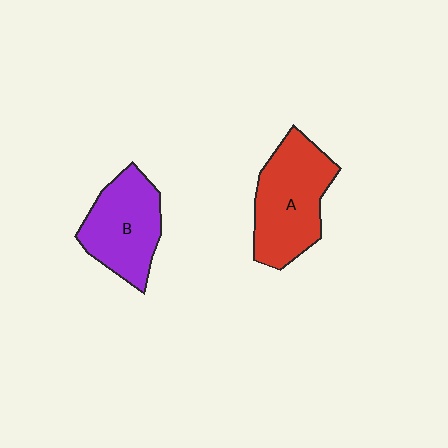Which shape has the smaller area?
Shape B (purple).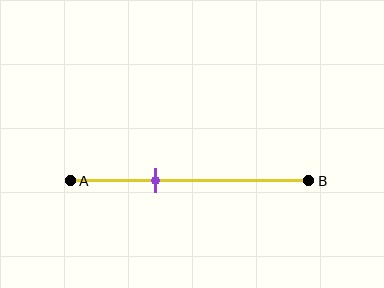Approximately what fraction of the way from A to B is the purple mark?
The purple mark is approximately 35% of the way from A to B.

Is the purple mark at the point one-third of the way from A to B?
Yes, the mark is approximately at the one-third point.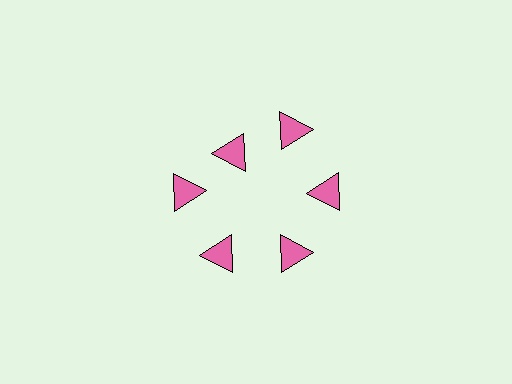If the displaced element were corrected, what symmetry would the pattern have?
It would have 6-fold rotational symmetry — the pattern would map onto itself every 60 degrees.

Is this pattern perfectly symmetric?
No. The 6 pink triangles are arranged in a ring, but one element near the 11 o'clock position is pulled inward toward the center, breaking the 6-fold rotational symmetry.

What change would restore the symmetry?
The symmetry would be restored by moving it outward, back onto the ring so that all 6 triangles sit at equal angles and equal distance from the center.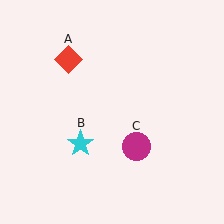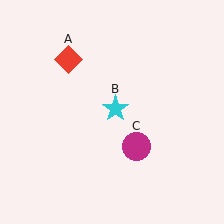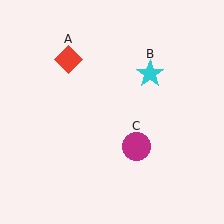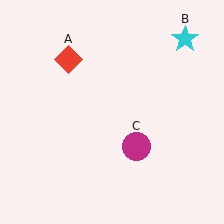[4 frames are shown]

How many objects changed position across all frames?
1 object changed position: cyan star (object B).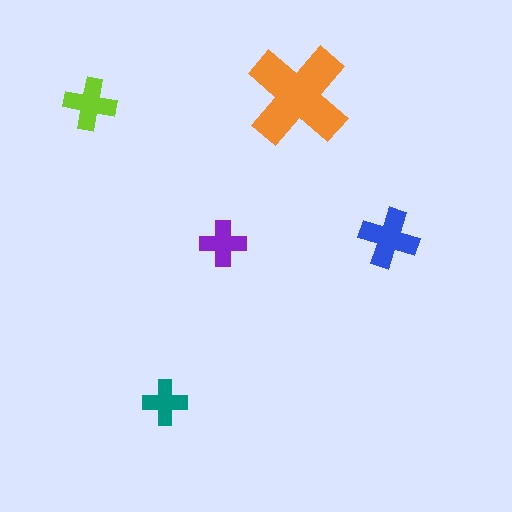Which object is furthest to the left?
The lime cross is leftmost.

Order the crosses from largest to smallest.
the orange one, the blue one, the lime one, the purple one, the teal one.